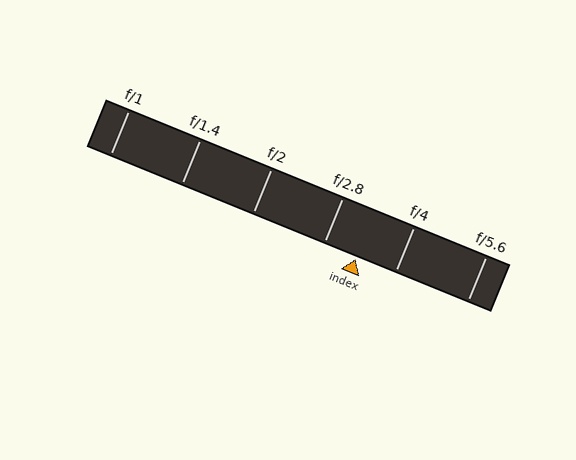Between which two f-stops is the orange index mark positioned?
The index mark is between f/2.8 and f/4.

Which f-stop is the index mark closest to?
The index mark is closest to f/2.8.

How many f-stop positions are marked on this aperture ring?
There are 6 f-stop positions marked.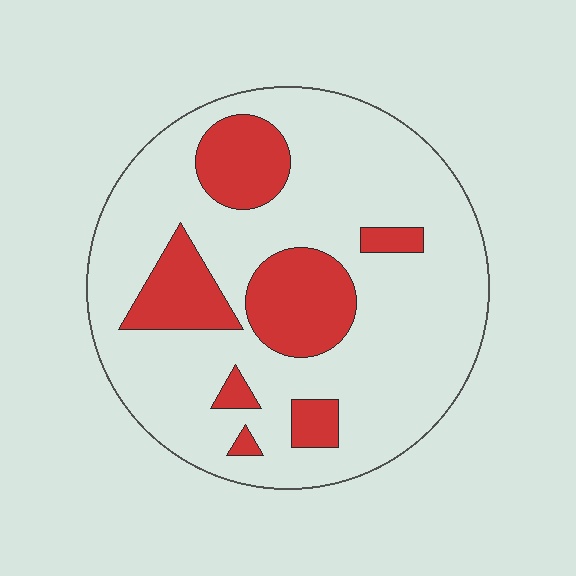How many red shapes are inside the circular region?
7.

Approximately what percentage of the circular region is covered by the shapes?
Approximately 25%.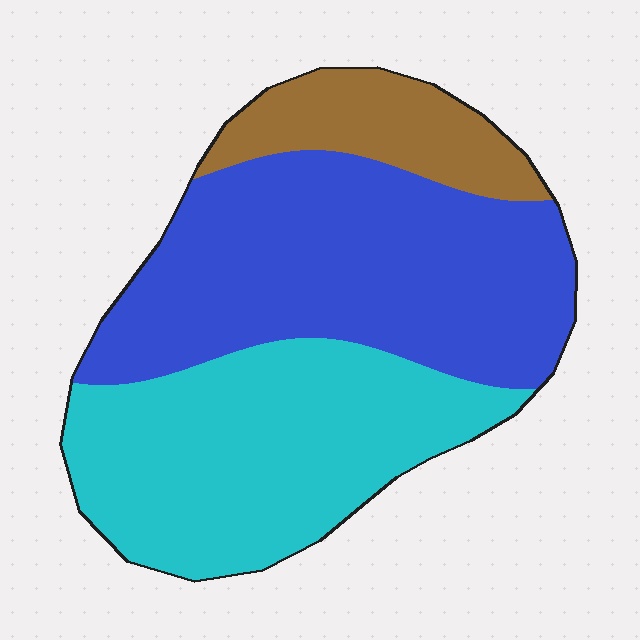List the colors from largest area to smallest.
From largest to smallest: blue, cyan, brown.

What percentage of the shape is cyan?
Cyan takes up about two fifths (2/5) of the shape.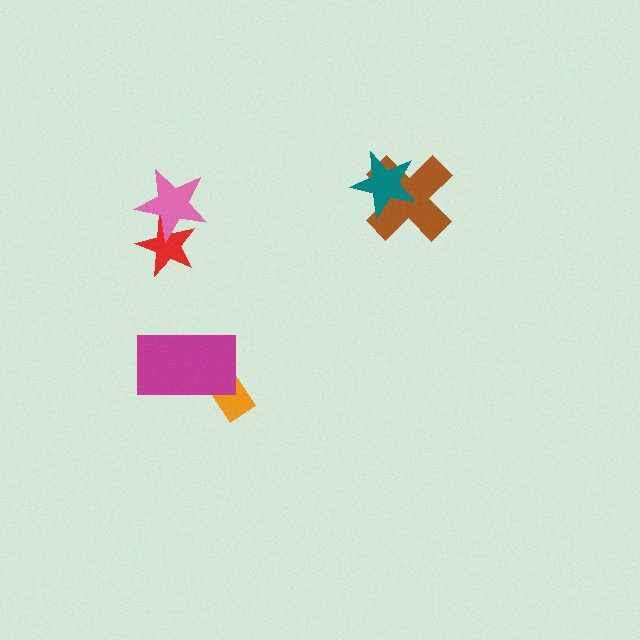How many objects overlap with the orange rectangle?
1 object overlaps with the orange rectangle.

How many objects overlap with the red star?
1 object overlaps with the red star.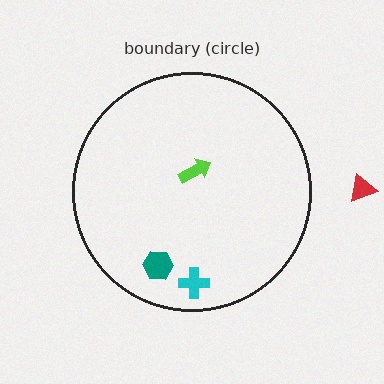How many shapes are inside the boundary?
3 inside, 1 outside.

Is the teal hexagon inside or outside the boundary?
Inside.